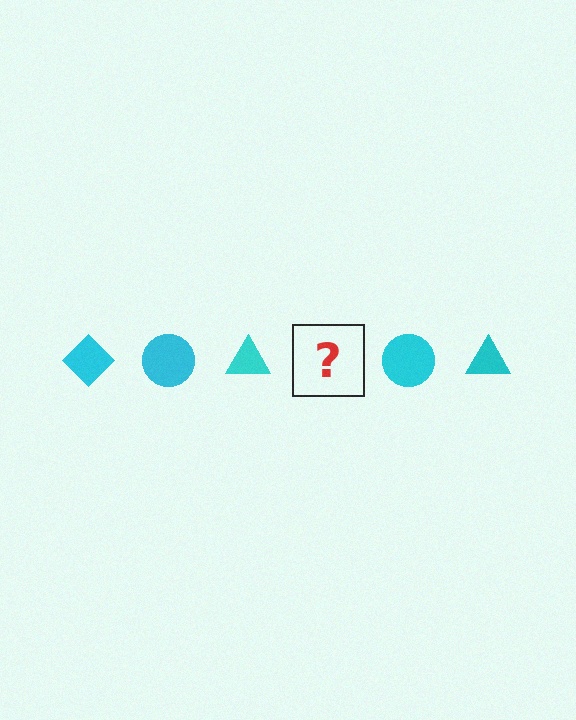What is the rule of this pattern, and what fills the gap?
The rule is that the pattern cycles through diamond, circle, triangle shapes in cyan. The gap should be filled with a cyan diamond.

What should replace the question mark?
The question mark should be replaced with a cyan diamond.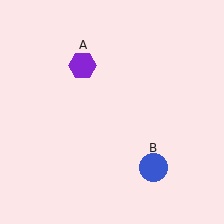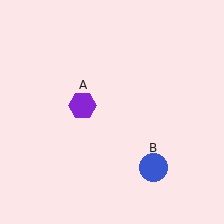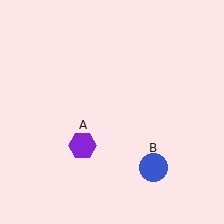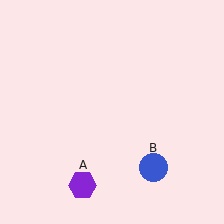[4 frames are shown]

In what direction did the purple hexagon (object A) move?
The purple hexagon (object A) moved down.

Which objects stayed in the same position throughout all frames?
Blue circle (object B) remained stationary.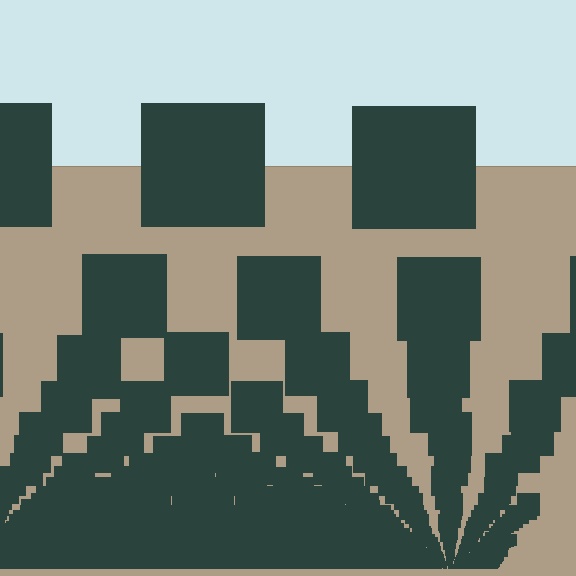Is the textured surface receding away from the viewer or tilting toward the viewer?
The surface appears to tilt toward the viewer. Texture elements get larger and sparser toward the top.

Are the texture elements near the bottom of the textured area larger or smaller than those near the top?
Smaller. The gradient is inverted — elements near the bottom are smaller and denser.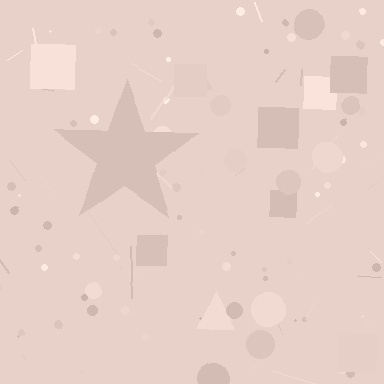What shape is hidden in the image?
A star is hidden in the image.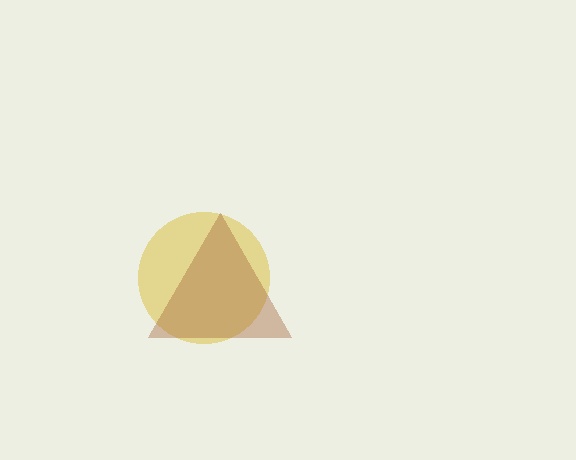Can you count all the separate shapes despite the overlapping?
Yes, there are 2 separate shapes.